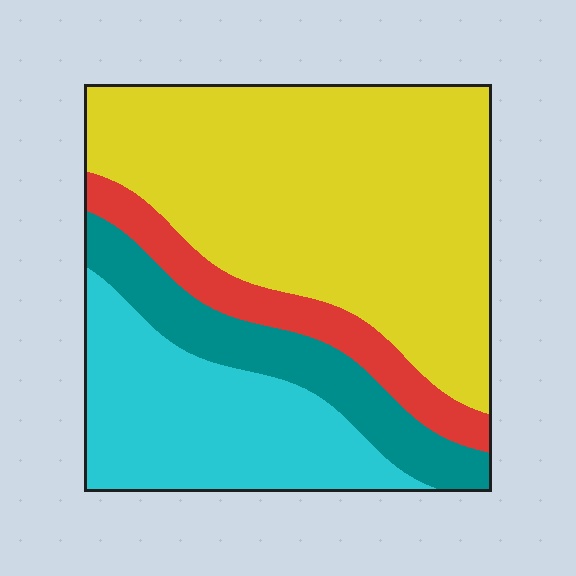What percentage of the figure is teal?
Teal covers about 15% of the figure.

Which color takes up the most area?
Yellow, at roughly 50%.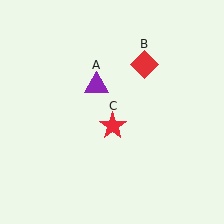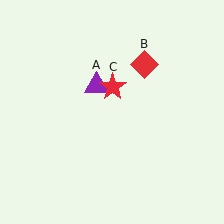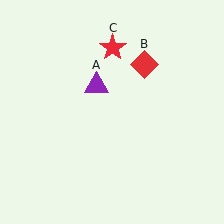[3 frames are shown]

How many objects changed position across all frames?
1 object changed position: red star (object C).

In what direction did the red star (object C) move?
The red star (object C) moved up.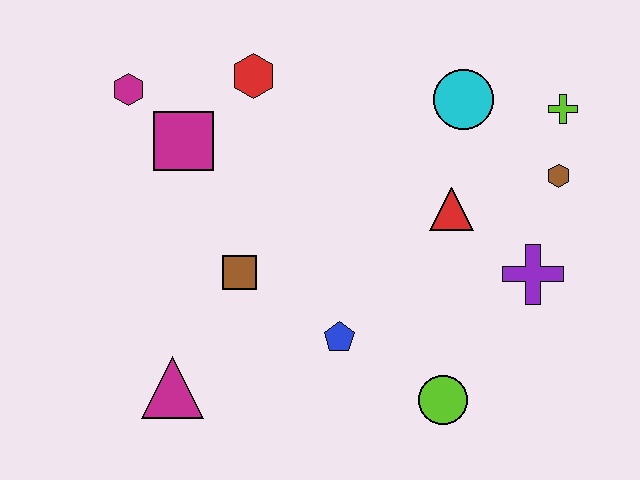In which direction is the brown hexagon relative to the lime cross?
The brown hexagon is below the lime cross.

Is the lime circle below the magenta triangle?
Yes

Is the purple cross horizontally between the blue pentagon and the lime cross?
Yes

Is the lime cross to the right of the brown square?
Yes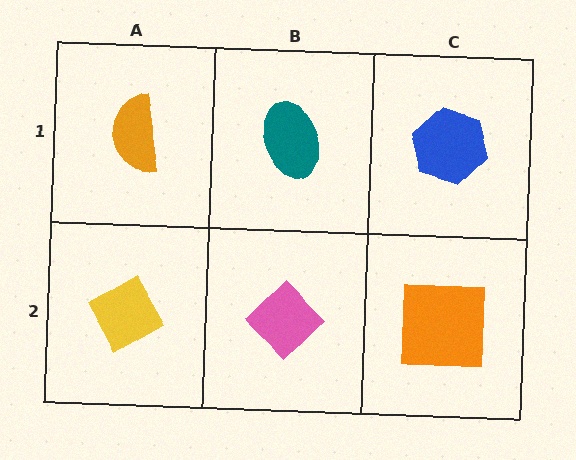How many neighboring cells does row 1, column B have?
3.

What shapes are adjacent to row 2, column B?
A teal ellipse (row 1, column B), a yellow diamond (row 2, column A), an orange square (row 2, column C).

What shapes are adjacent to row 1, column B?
A pink diamond (row 2, column B), an orange semicircle (row 1, column A), a blue hexagon (row 1, column C).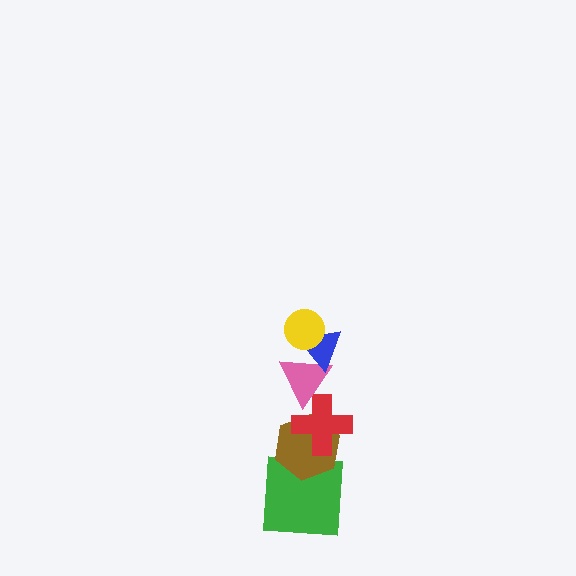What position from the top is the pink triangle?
The pink triangle is 3rd from the top.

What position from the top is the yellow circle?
The yellow circle is 1st from the top.